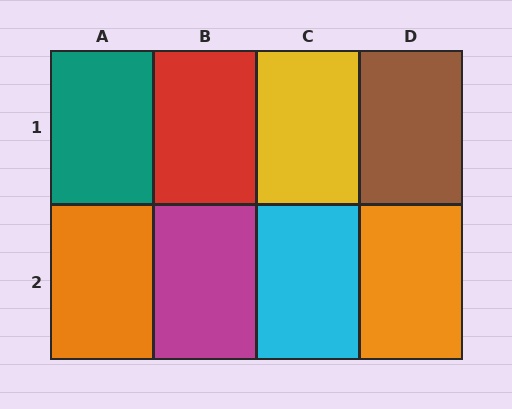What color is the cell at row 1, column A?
Teal.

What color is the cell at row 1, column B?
Red.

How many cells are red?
1 cell is red.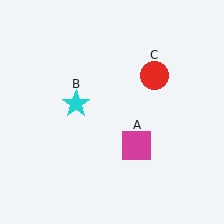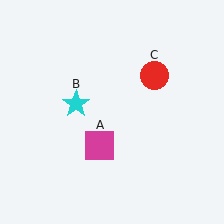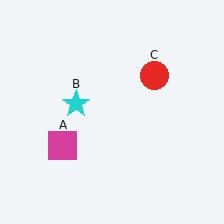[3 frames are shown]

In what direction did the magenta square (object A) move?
The magenta square (object A) moved left.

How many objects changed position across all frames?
1 object changed position: magenta square (object A).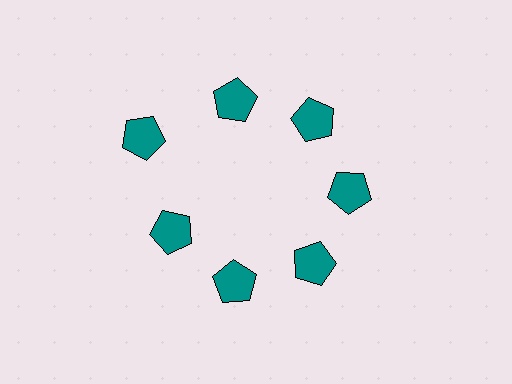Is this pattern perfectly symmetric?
No. The 7 teal pentagons are arranged in a ring, but one element near the 10 o'clock position is pushed outward from the center, breaking the 7-fold rotational symmetry.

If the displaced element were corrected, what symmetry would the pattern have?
It would have 7-fold rotational symmetry — the pattern would map onto itself every 51 degrees.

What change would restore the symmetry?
The symmetry would be restored by moving it inward, back onto the ring so that all 7 pentagons sit at equal angles and equal distance from the center.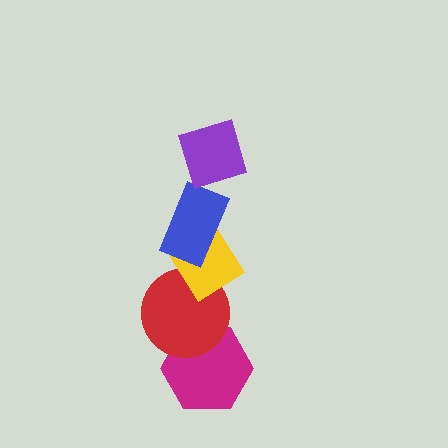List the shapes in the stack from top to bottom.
From top to bottom: the purple diamond, the blue rectangle, the yellow diamond, the red circle, the magenta hexagon.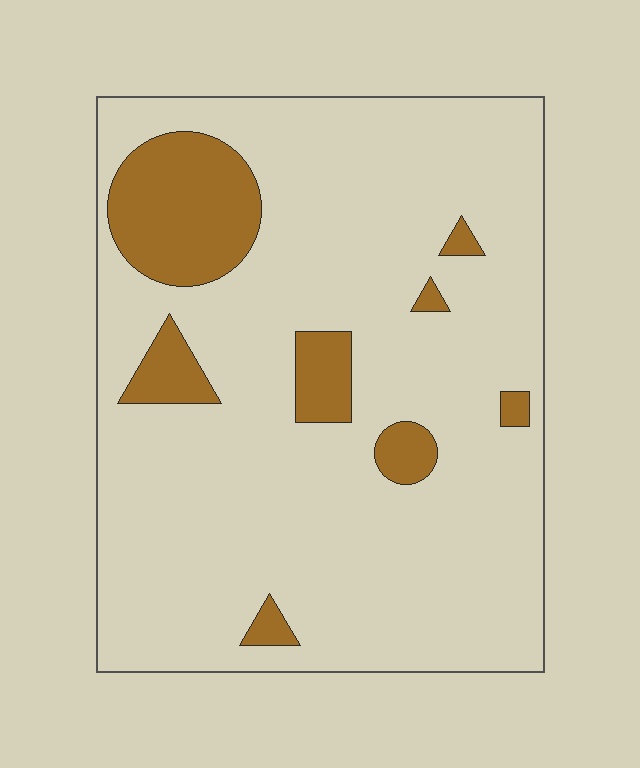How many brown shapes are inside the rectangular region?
8.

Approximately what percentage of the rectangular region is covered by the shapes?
Approximately 15%.